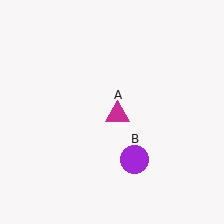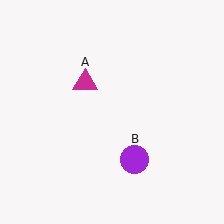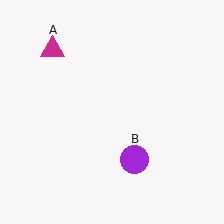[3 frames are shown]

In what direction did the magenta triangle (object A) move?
The magenta triangle (object A) moved up and to the left.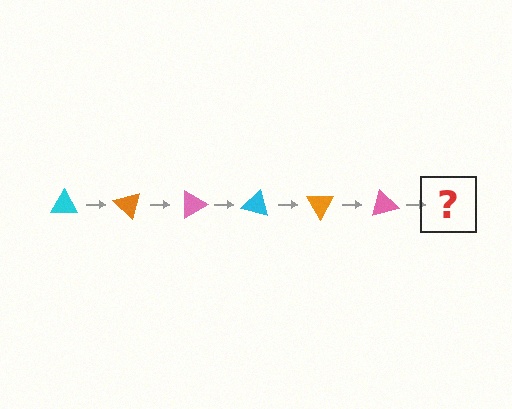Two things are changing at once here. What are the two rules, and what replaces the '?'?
The two rules are that it rotates 45 degrees each step and the color cycles through cyan, orange, and pink. The '?' should be a cyan triangle, rotated 270 degrees from the start.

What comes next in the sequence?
The next element should be a cyan triangle, rotated 270 degrees from the start.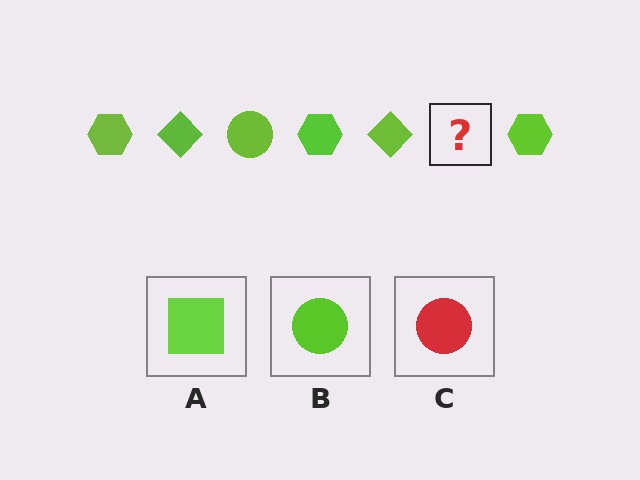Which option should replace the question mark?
Option B.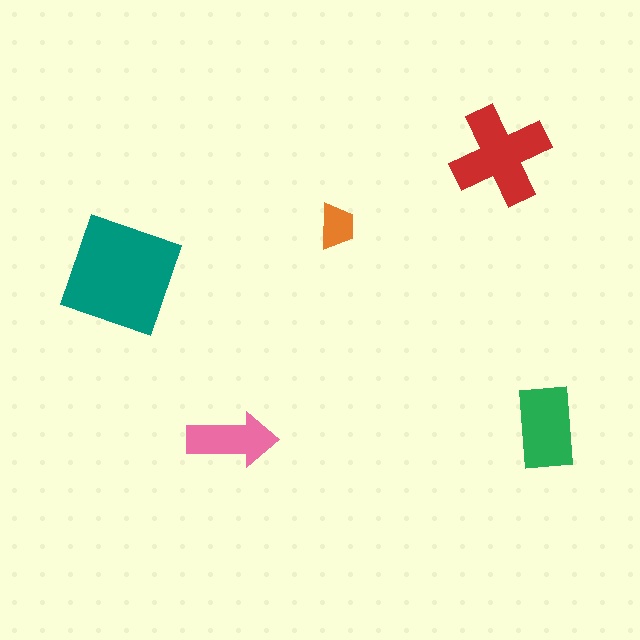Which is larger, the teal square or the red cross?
The teal square.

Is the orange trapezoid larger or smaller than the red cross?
Smaller.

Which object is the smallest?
The orange trapezoid.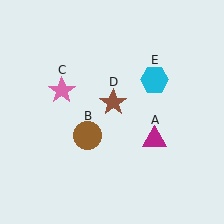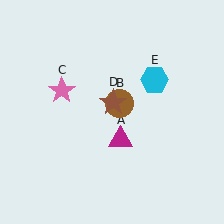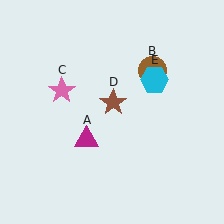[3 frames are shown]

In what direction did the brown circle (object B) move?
The brown circle (object B) moved up and to the right.